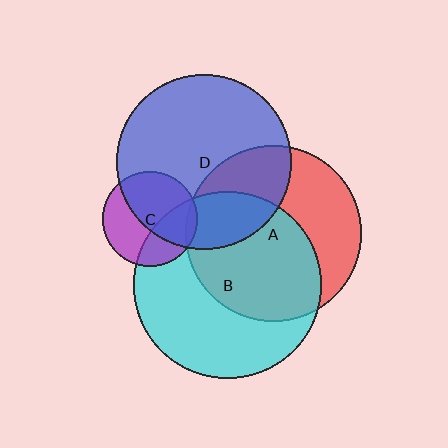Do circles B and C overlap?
Yes.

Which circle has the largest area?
Circle B (cyan).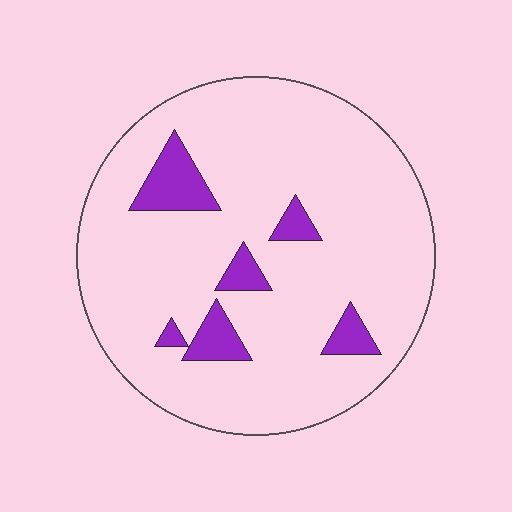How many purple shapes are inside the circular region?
6.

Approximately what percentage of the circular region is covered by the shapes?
Approximately 10%.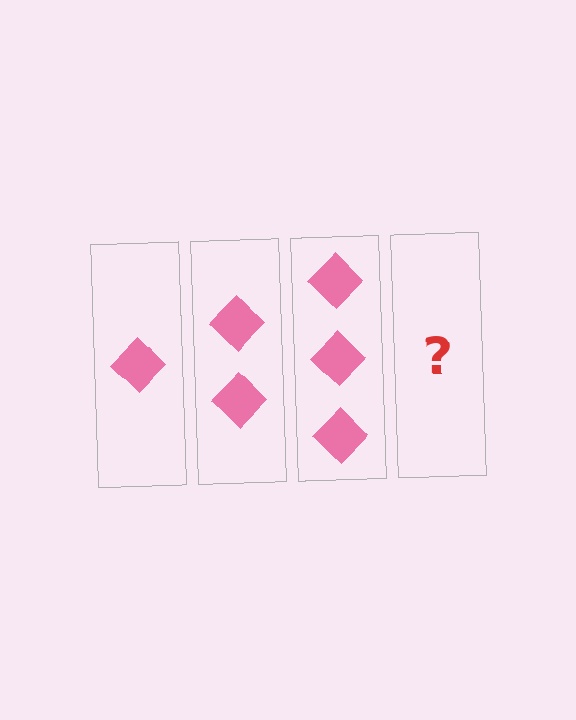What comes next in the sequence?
The next element should be 4 diamonds.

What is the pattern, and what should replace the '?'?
The pattern is that each step adds one more diamond. The '?' should be 4 diamonds.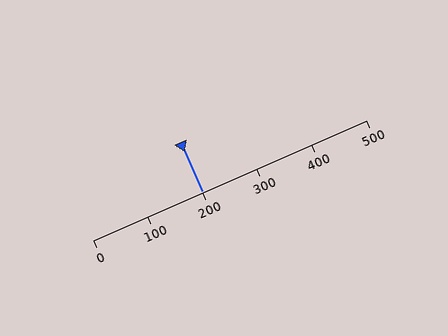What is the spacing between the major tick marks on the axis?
The major ticks are spaced 100 apart.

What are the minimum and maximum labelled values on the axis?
The axis runs from 0 to 500.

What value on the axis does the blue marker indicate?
The marker indicates approximately 200.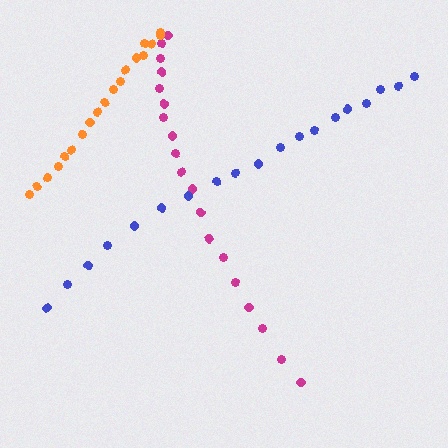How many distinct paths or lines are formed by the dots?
There are 3 distinct paths.